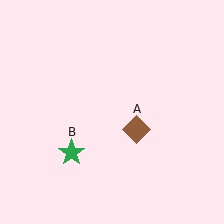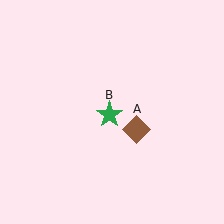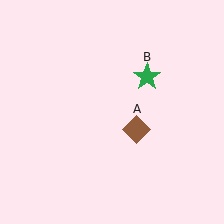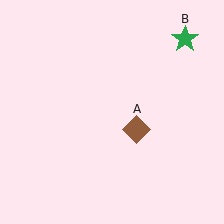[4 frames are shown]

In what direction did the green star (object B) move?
The green star (object B) moved up and to the right.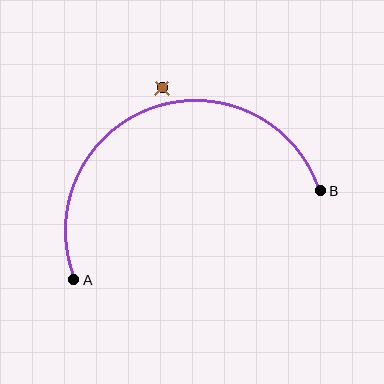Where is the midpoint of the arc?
The arc midpoint is the point on the curve farthest from the straight line joining A and B. It sits above that line.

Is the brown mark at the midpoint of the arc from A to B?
No — the brown mark does not lie on the arc at all. It sits slightly outside the curve.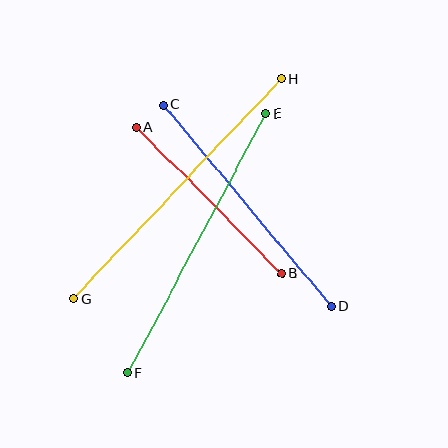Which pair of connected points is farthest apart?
Points G and H are farthest apart.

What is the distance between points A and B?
The distance is approximately 207 pixels.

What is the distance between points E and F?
The distance is approximately 294 pixels.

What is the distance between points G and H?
The distance is approximately 302 pixels.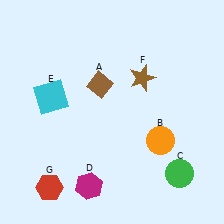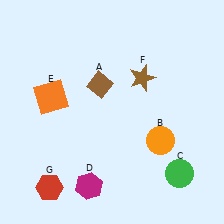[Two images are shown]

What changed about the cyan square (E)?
In Image 1, E is cyan. In Image 2, it changed to orange.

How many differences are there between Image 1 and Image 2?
There is 1 difference between the two images.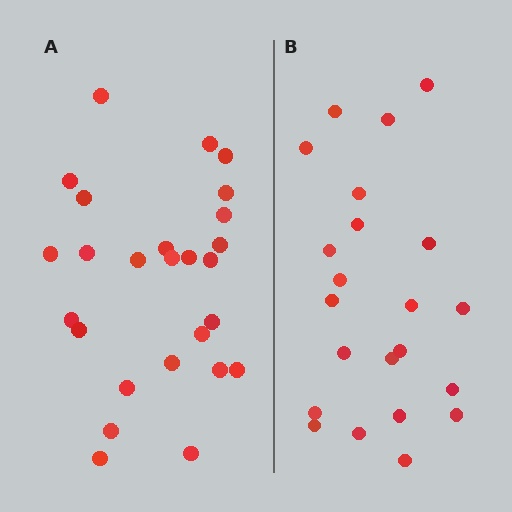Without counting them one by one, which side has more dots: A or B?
Region A (the left region) has more dots.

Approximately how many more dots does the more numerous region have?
Region A has about 4 more dots than region B.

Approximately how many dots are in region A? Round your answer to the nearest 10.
About 30 dots. (The exact count is 26, which rounds to 30.)